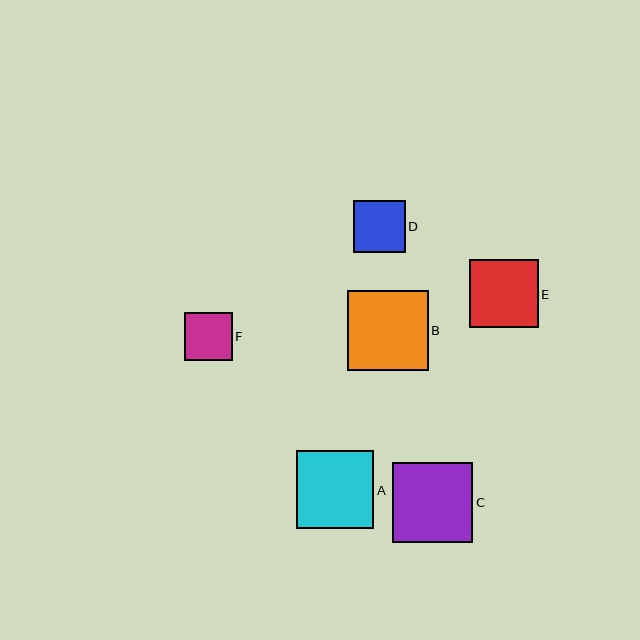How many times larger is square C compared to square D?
Square C is approximately 1.5 times the size of square D.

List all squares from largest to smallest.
From largest to smallest: B, C, A, E, D, F.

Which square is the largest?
Square B is the largest with a size of approximately 80 pixels.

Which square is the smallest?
Square F is the smallest with a size of approximately 48 pixels.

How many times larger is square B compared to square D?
Square B is approximately 1.5 times the size of square D.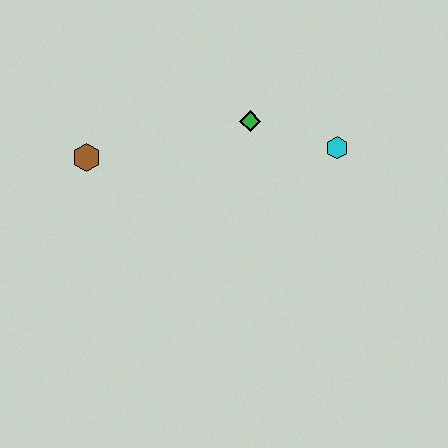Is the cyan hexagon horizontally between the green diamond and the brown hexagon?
No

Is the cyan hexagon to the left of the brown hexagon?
No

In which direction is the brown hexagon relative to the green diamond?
The brown hexagon is to the left of the green diamond.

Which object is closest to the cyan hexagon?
The green diamond is closest to the cyan hexagon.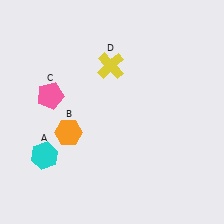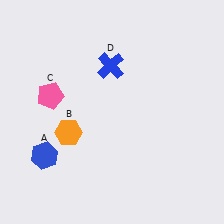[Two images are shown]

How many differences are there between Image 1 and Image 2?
There are 2 differences between the two images.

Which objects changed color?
A changed from cyan to blue. D changed from yellow to blue.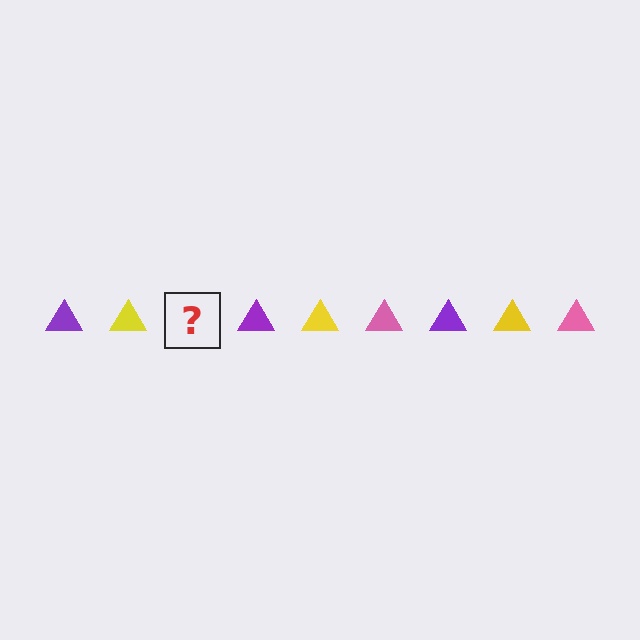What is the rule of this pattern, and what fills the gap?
The rule is that the pattern cycles through purple, yellow, pink triangles. The gap should be filled with a pink triangle.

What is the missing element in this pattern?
The missing element is a pink triangle.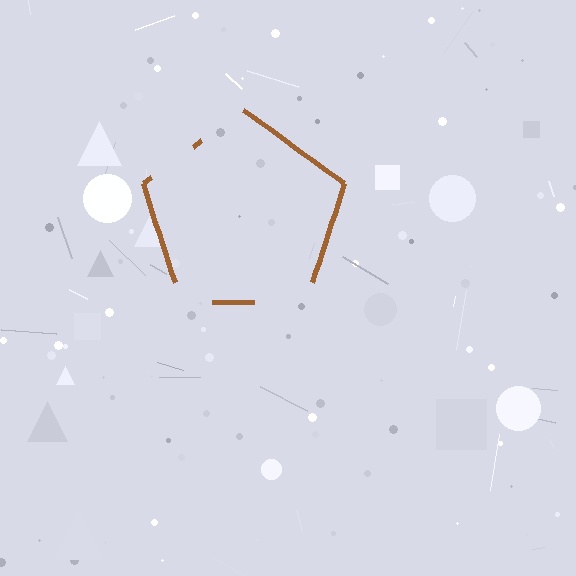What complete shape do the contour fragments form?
The contour fragments form a pentagon.